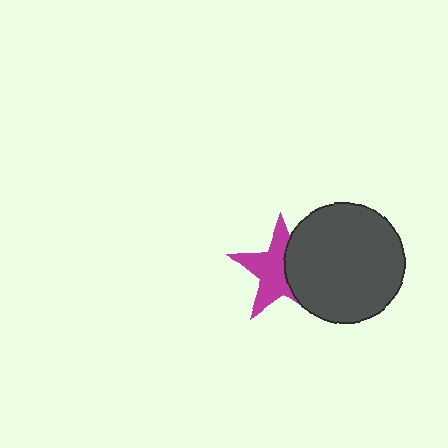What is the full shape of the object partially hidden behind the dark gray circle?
The partially hidden object is a magenta star.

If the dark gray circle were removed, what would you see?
You would see the complete magenta star.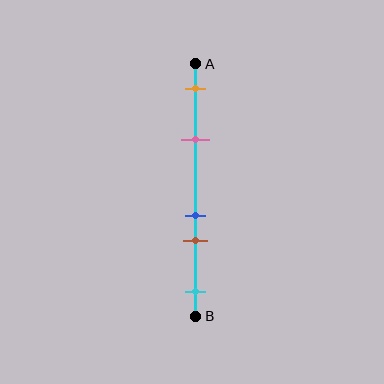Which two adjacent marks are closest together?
The blue and brown marks are the closest adjacent pair.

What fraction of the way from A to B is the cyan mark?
The cyan mark is approximately 90% (0.9) of the way from A to B.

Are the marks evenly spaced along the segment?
No, the marks are not evenly spaced.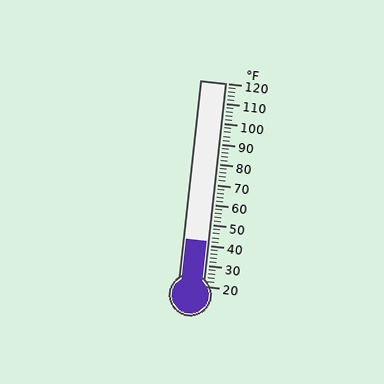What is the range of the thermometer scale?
The thermometer scale ranges from 20°F to 120°F.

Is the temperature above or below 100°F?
The temperature is below 100°F.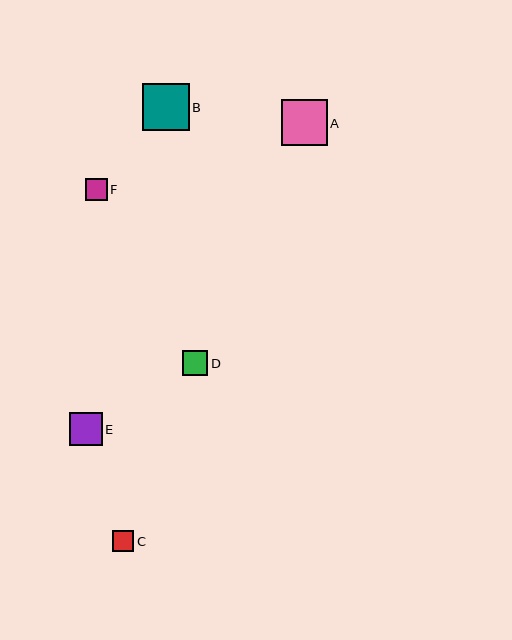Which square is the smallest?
Square C is the smallest with a size of approximately 21 pixels.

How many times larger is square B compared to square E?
Square B is approximately 1.4 times the size of square E.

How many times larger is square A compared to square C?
Square A is approximately 2.2 times the size of square C.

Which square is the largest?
Square B is the largest with a size of approximately 47 pixels.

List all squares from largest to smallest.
From largest to smallest: B, A, E, D, F, C.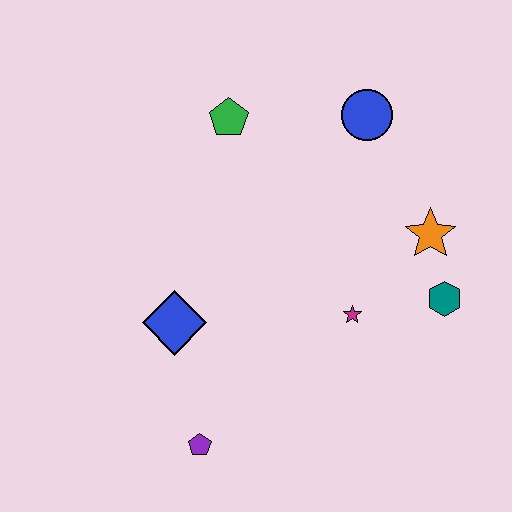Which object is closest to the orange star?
The teal hexagon is closest to the orange star.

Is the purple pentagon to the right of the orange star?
No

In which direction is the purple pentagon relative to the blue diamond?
The purple pentagon is below the blue diamond.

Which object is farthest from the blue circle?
The purple pentagon is farthest from the blue circle.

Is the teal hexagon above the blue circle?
No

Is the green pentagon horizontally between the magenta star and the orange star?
No